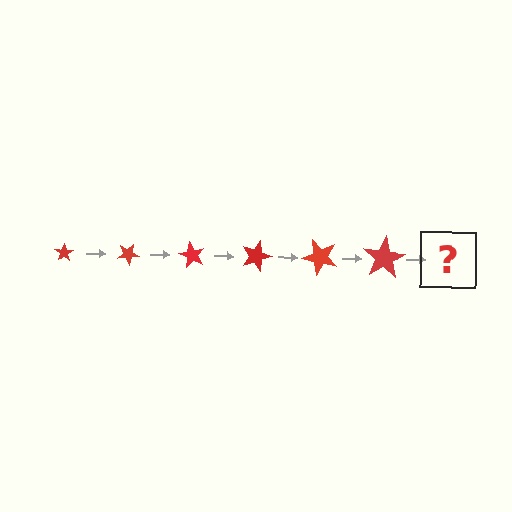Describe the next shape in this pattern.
It should be a star, larger than the previous one and rotated 180 degrees from the start.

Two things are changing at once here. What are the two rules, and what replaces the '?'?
The two rules are that the star grows larger each step and it rotates 30 degrees each step. The '?' should be a star, larger than the previous one and rotated 180 degrees from the start.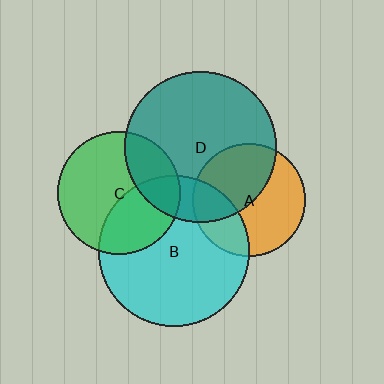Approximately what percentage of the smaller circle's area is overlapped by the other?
Approximately 25%.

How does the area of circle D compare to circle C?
Approximately 1.5 times.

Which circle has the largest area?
Circle D (teal).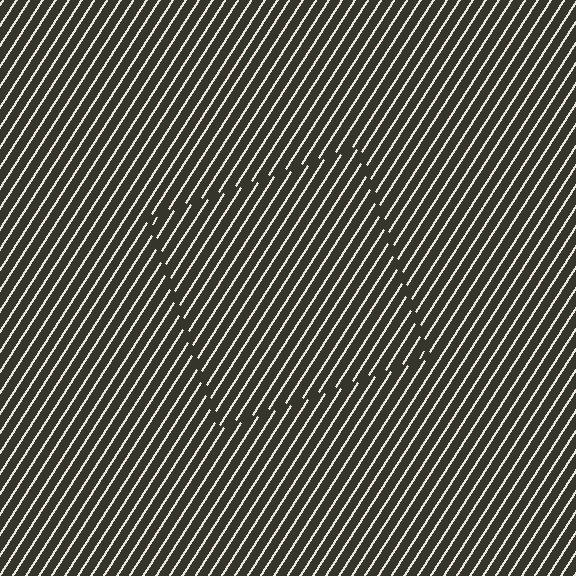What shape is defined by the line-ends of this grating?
An illusory square. The interior of the shape contains the same grating, shifted by half a period — the contour is defined by the phase discontinuity where line-ends from the inner and outer gratings abut.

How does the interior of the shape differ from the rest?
The interior of the shape contains the same grating, shifted by half a period — the contour is defined by the phase discontinuity where line-ends from the inner and outer gratings abut.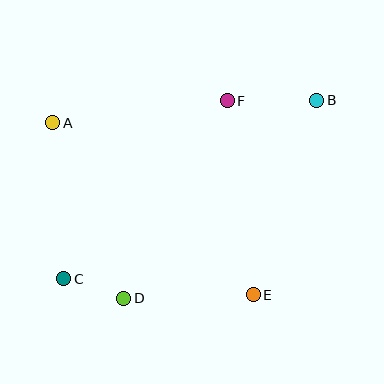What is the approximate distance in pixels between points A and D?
The distance between A and D is approximately 189 pixels.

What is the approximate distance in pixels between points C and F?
The distance between C and F is approximately 242 pixels.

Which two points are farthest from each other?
Points B and C are farthest from each other.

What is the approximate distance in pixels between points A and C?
The distance between A and C is approximately 157 pixels.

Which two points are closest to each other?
Points C and D are closest to each other.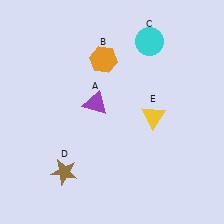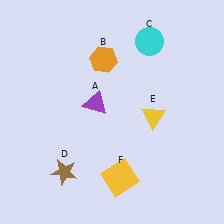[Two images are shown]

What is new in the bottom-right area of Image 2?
A yellow square (F) was added in the bottom-right area of Image 2.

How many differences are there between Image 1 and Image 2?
There is 1 difference between the two images.